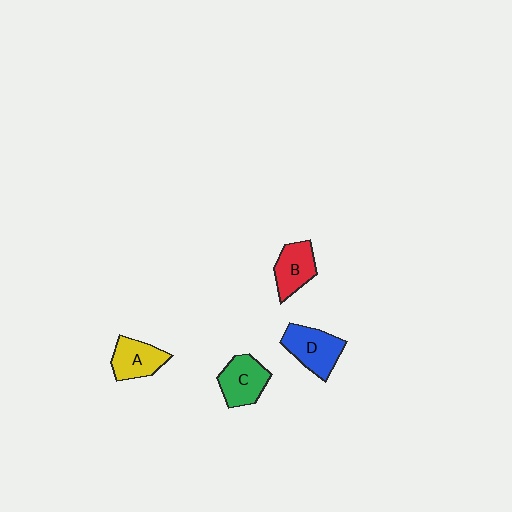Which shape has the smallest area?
Shape A (yellow).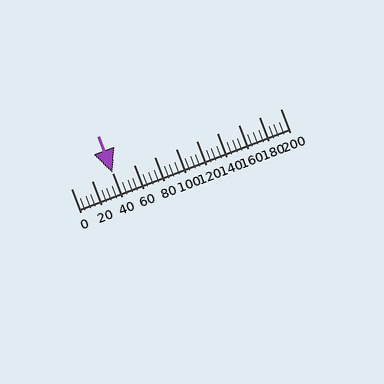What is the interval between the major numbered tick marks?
The major tick marks are spaced 20 units apart.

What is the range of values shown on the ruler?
The ruler shows values from 0 to 200.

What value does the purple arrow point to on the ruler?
The purple arrow points to approximately 40.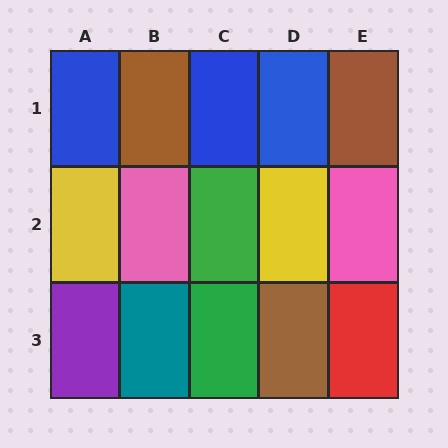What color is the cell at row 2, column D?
Yellow.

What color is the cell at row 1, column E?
Brown.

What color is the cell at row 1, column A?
Blue.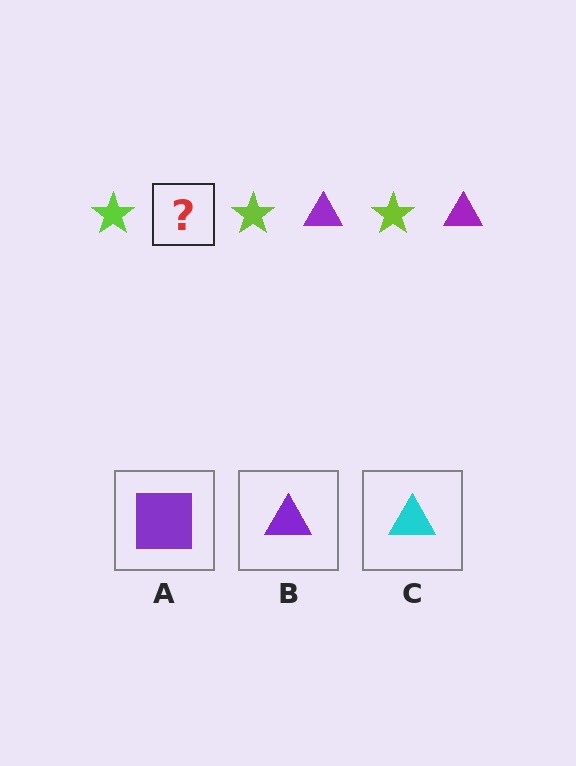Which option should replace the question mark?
Option B.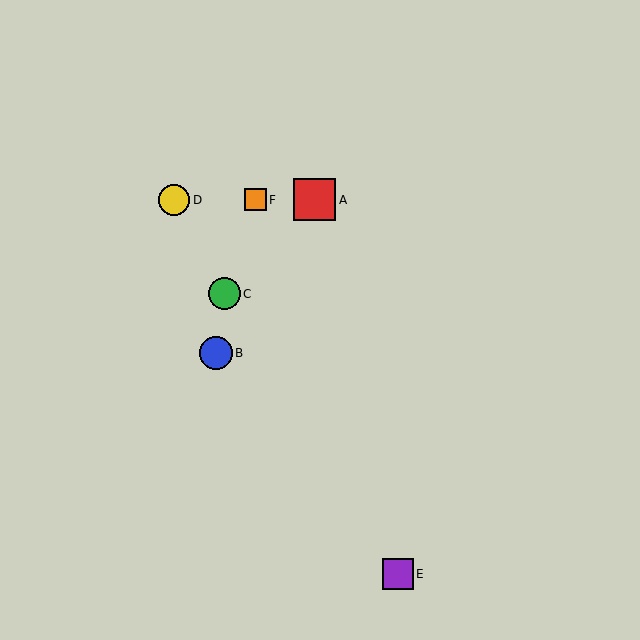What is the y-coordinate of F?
Object F is at y≈200.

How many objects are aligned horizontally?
3 objects (A, D, F) are aligned horizontally.